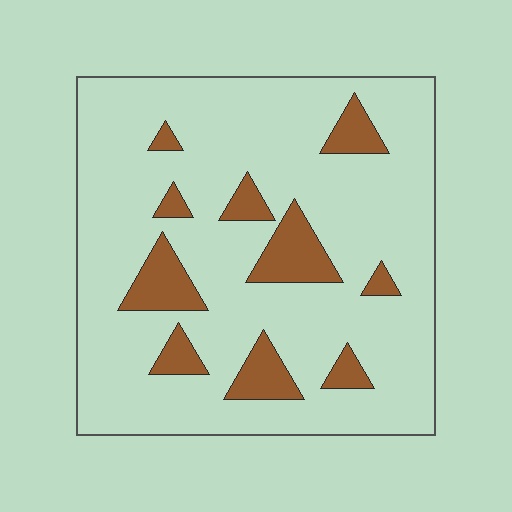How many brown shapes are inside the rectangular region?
10.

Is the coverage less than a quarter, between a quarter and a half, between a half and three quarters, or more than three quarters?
Less than a quarter.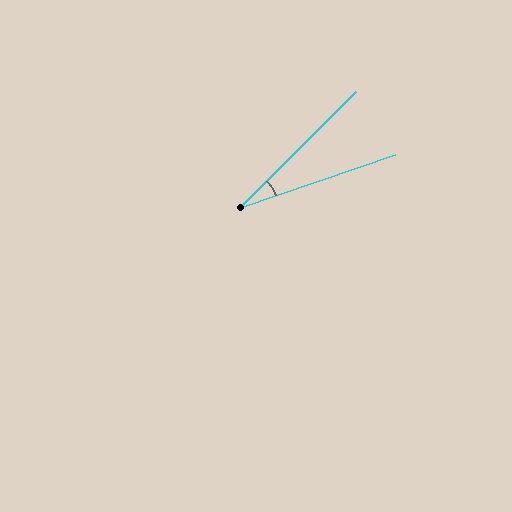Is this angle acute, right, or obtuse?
It is acute.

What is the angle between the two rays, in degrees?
Approximately 26 degrees.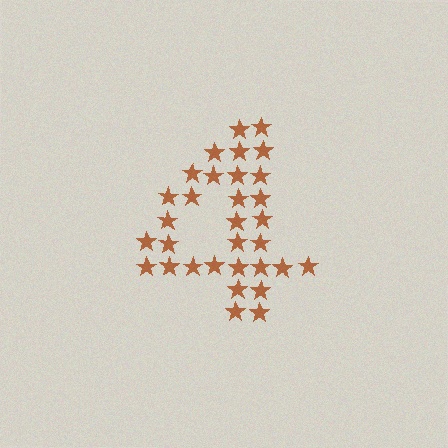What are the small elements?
The small elements are stars.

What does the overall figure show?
The overall figure shows the digit 4.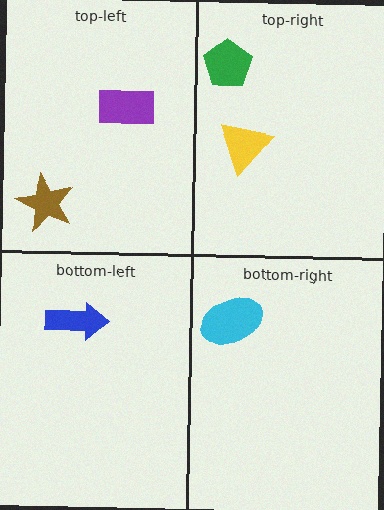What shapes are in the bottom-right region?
The cyan ellipse.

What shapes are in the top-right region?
The green pentagon, the yellow triangle.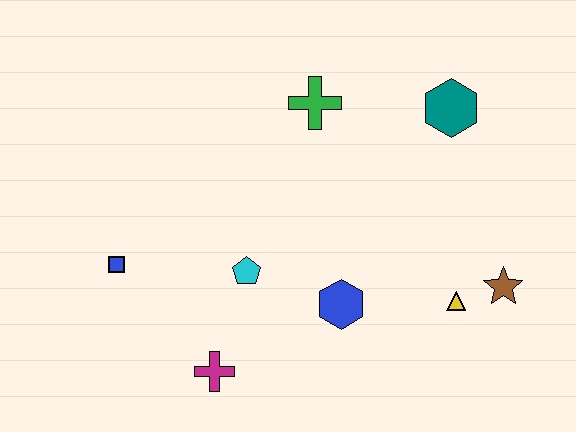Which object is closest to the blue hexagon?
The cyan pentagon is closest to the blue hexagon.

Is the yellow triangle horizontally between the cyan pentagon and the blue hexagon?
No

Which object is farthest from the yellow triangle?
The blue square is farthest from the yellow triangle.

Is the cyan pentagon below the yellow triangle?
No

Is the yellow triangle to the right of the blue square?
Yes